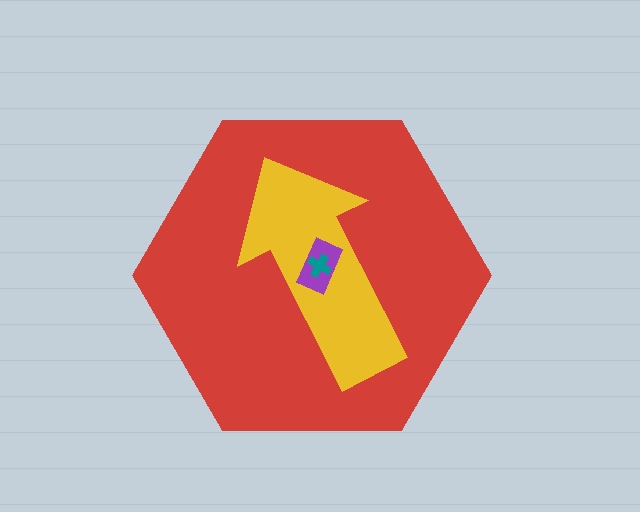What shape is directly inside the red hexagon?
The yellow arrow.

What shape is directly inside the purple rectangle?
The teal cross.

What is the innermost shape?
The teal cross.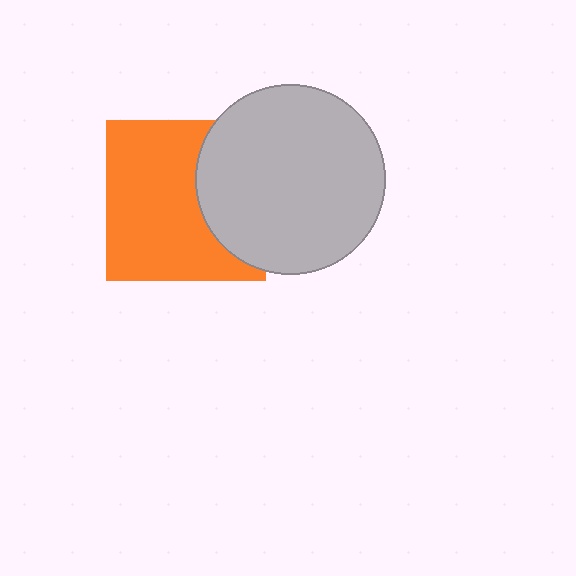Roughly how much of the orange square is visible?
Most of it is visible (roughly 67%).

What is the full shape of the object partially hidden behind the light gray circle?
The partially hidden object is an orange square.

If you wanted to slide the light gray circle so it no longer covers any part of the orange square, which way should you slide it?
Slide it right — that is the most direct way to separate the two shapes.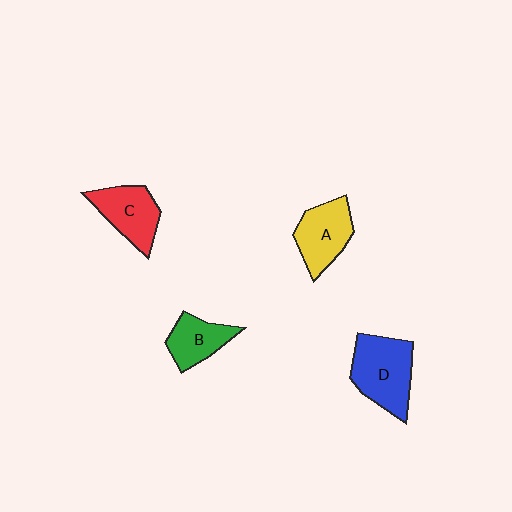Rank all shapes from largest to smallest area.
From largest to smallest: D (blue), A (yellow), C (red), B (green).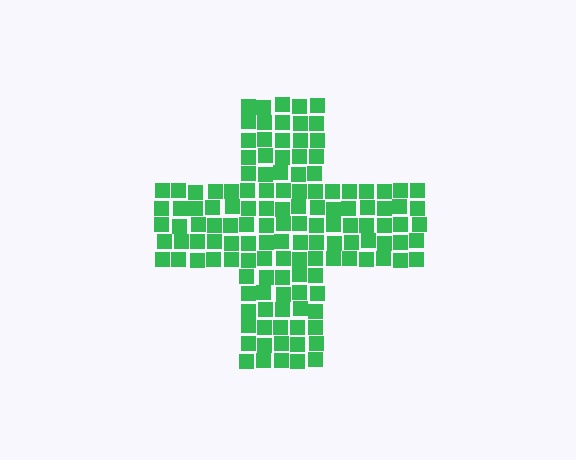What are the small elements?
The small elements are squares.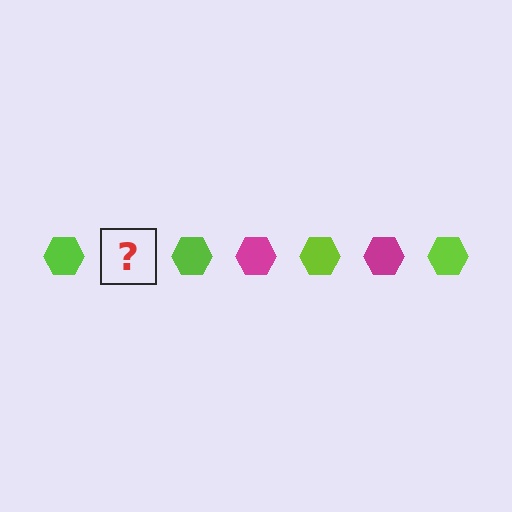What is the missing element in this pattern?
The missing element is a magenta hexagon.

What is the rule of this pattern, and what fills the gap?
The rule is that the pattern cycles through lime, magenta hexagons. The gap should be filled with a magenta hexagon.